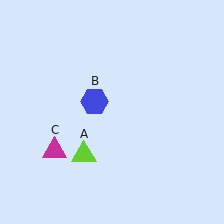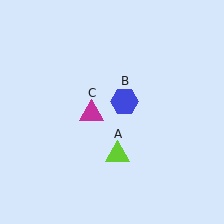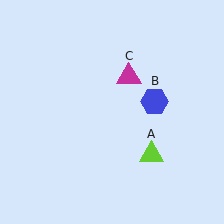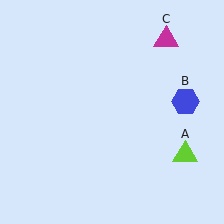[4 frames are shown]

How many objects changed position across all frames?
3 objects changed position: lime triangle (object A), blue hexagon (object B), magenta triangle (object C).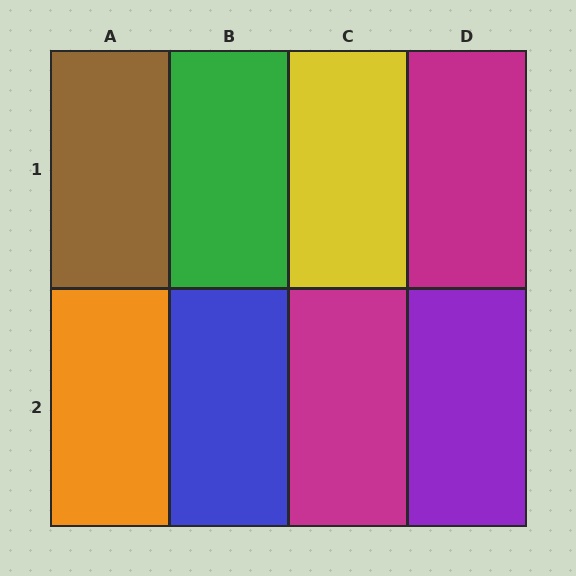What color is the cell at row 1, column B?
Green.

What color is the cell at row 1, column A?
Brown.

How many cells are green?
1 cell is green.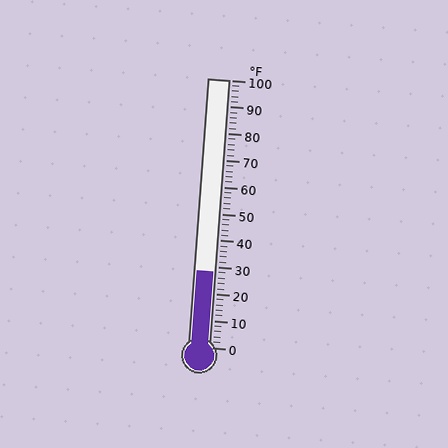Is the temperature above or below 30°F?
The temperature is below 30°F.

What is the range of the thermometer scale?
The thermometer scale ranges from 0°F to 100°F.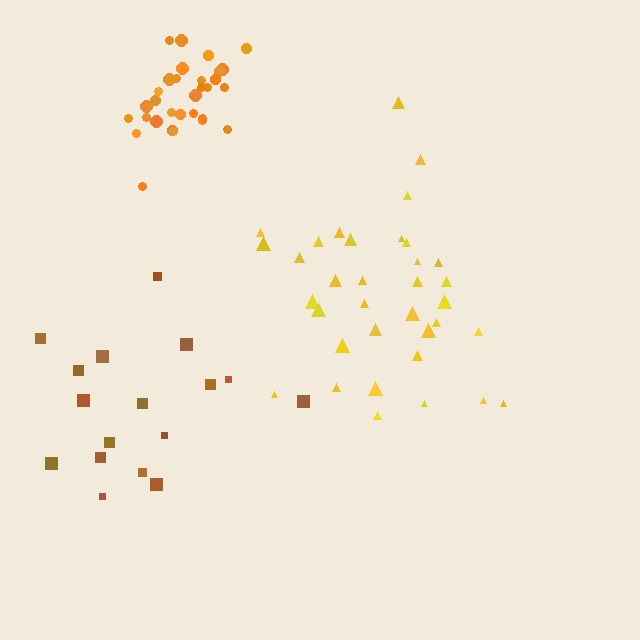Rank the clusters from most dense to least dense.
orange, yellow, brown.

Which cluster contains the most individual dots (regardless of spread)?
Yellow (35).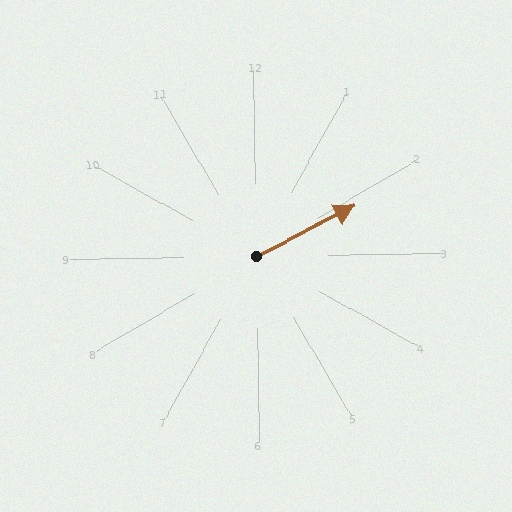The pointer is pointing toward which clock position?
Roughly 2 o'clock.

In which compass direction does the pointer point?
Northeast.